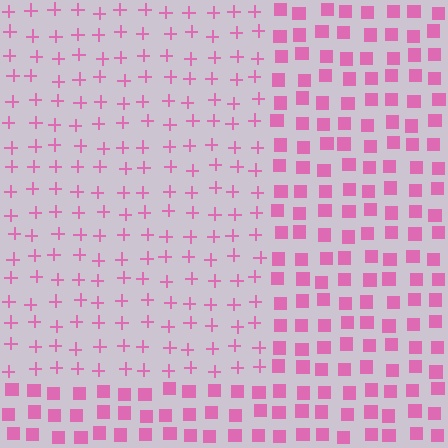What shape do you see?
I see a rectangle.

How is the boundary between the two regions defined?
The boundary is defined by a change in element shape: plus signs inside vs. squares outside. All elements share the same color and spacing.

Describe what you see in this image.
The image is filled with small pink elements arranged in a uniform grid. A rectangle-shaped region contains plus signs, while the surrounding area contains squares. The boundary is defined purely by the change in element shape.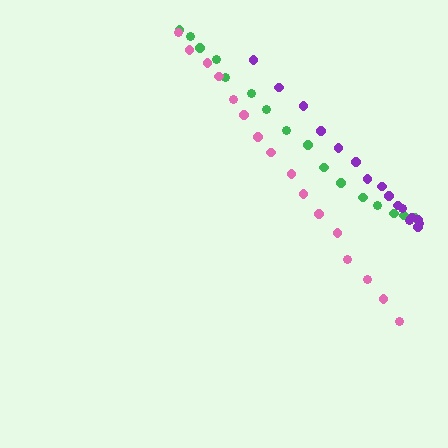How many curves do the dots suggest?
There are 3 distinct paths.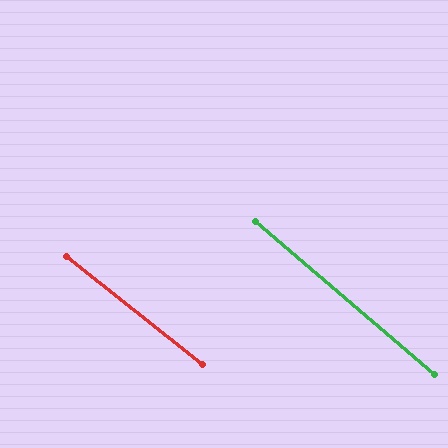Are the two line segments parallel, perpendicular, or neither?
Parallel — their directions differ by only 2.0°.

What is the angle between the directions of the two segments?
Approximately 2 degrees.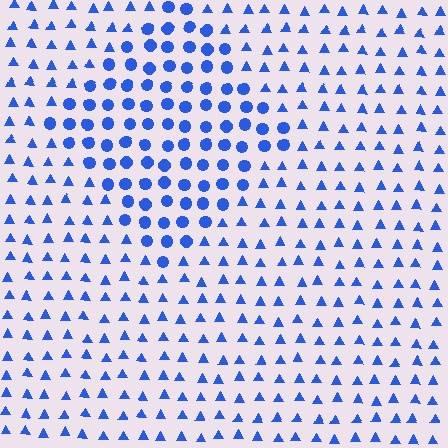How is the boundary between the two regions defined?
The boundary is defined by a change in element shape: circles inside vs. triangles outside. All elements share the same color and spacing.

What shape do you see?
I see a diamond.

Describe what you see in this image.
The image is filled with small blue elements arranged in a uniform grid. A diamond-shaped region contains circles, while the surrounding area contains triangles. The boundary is defined purely by the change in element shape.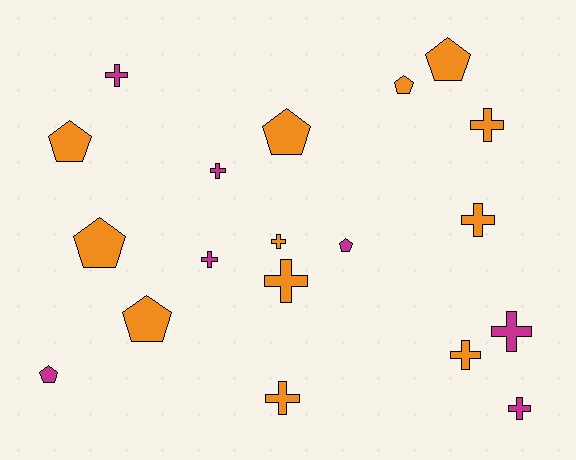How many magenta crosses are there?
There are 5 magenta crosses.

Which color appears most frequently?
Orange, with 12 objects.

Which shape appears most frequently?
Cross, with 11 objects.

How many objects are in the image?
There are 19 objects.